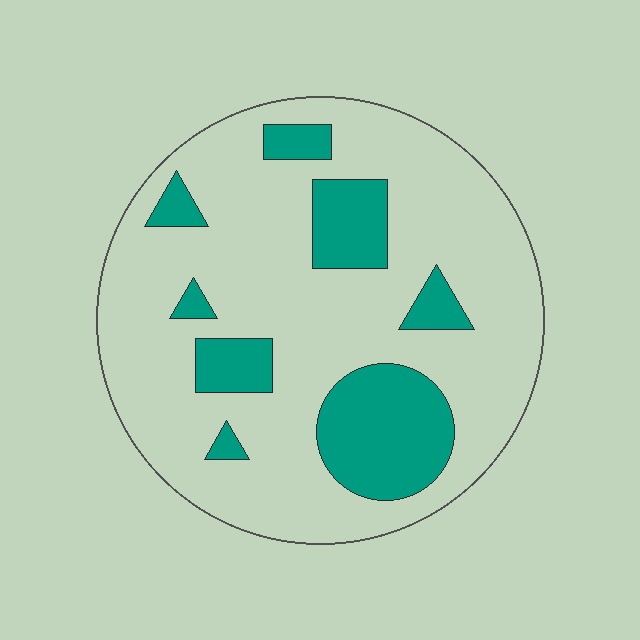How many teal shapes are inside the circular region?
8.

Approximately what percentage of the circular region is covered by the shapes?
Approximately 20%.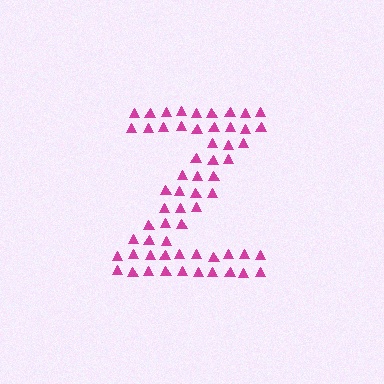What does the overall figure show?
The overall figure shows the letter Z.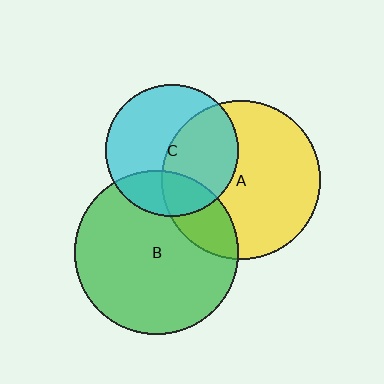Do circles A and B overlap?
Yes.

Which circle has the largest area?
Circle B (green).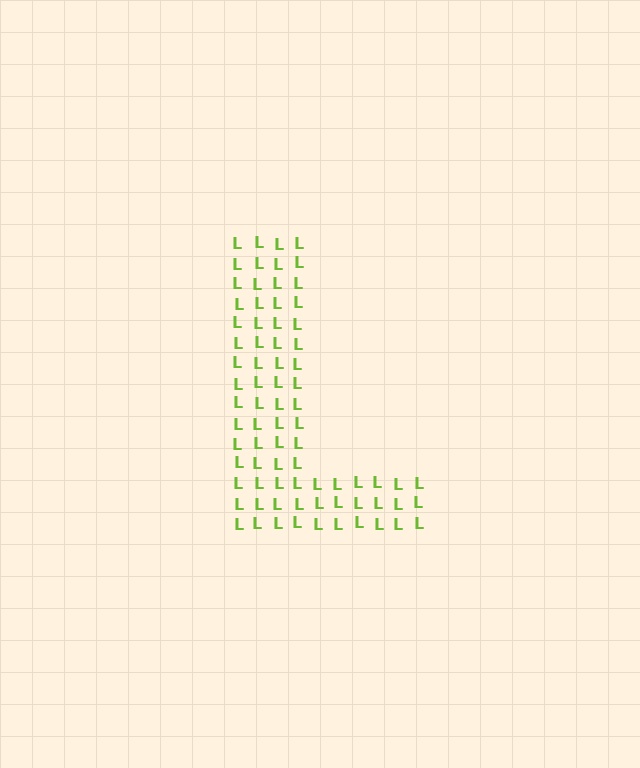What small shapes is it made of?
It is made of small letter L's.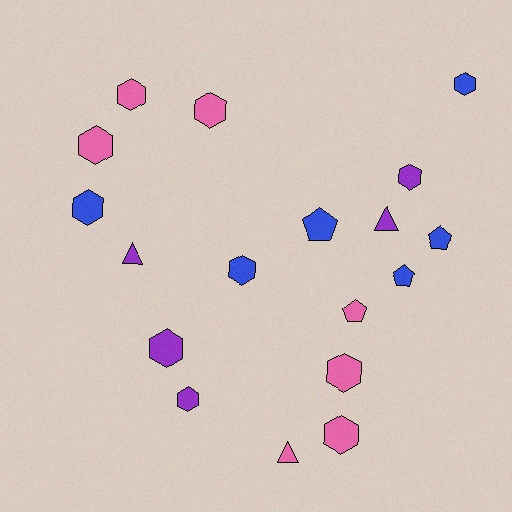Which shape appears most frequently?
Hexagon, with 11 objects.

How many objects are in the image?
There are 18 objects.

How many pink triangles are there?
There is 1 pink triangle.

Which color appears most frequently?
Pink, with 7 objects.